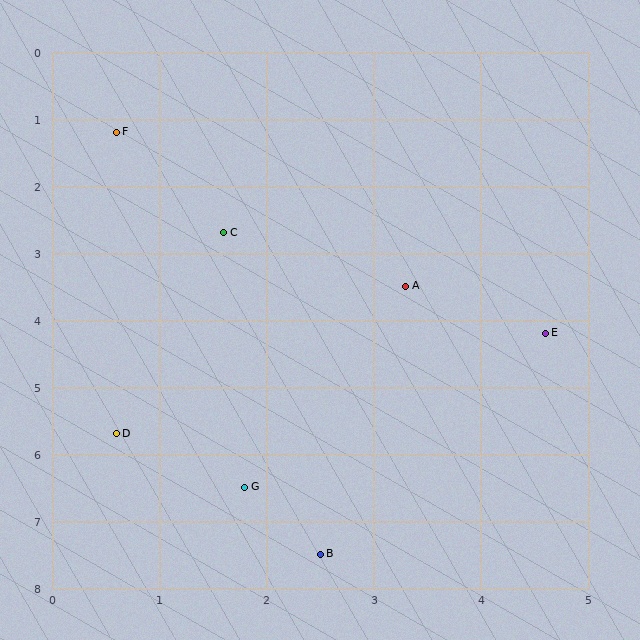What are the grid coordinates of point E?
Point E is at approximately (4.6, 4.2).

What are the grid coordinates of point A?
Point A is at approximately (3.3, 3.5).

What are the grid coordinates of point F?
Point F is at approximately (0.6, 1.2).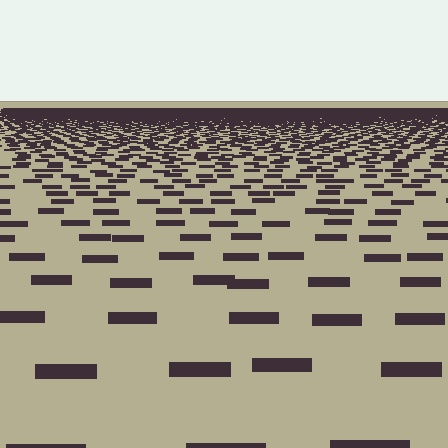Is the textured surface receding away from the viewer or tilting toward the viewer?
The surface is receding away from the viewer. Texture elements get smaller and denser toward the top.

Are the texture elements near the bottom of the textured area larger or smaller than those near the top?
Larger. Near the bottom, elements are closer to the viewer and appear at a bigger on-screen size.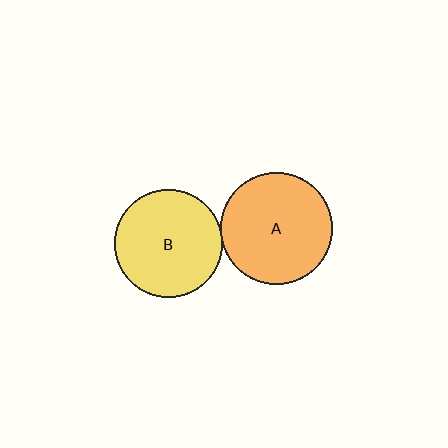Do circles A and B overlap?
Yes.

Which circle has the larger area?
Circle A (orange).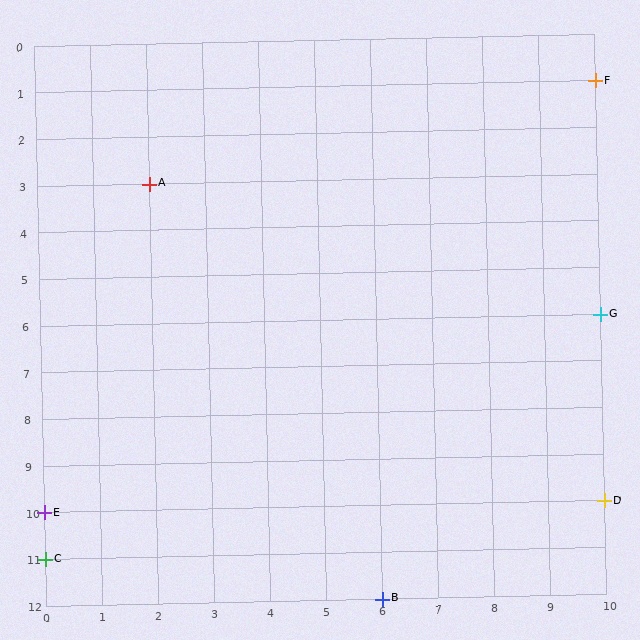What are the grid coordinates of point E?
Point E is at grid coordinates (0, 10).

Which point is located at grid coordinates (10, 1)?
Point F is at (10, 1).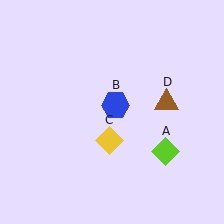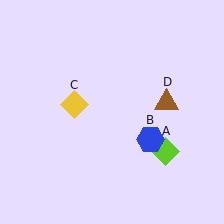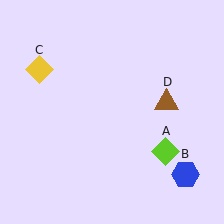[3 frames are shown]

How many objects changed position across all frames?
2 objects changed position: blue hexagon (object B), yellow diamond (object C).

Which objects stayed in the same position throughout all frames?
Lime diamond (object A) and brown triangle (object D) remained stationary.